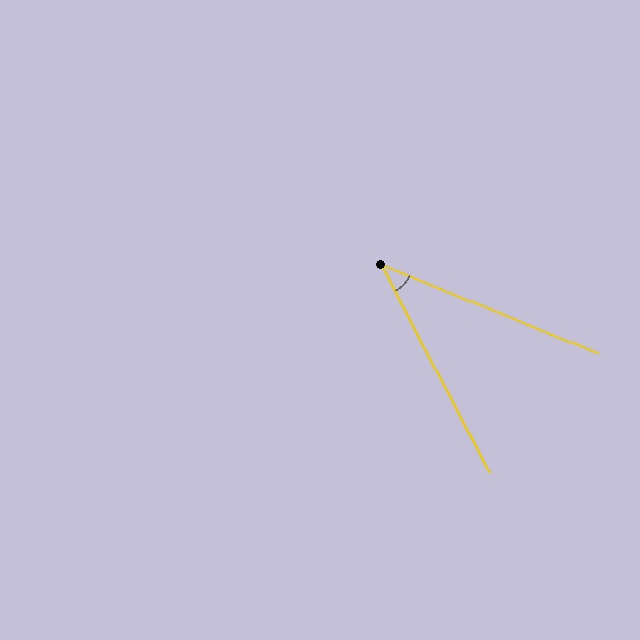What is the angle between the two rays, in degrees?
Approximately 40 degrees.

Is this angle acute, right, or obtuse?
It is acute.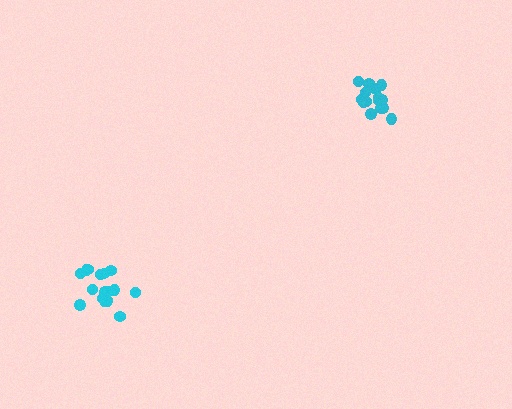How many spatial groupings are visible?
There are 2 spatial groupings.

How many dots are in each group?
Group 1: 17 dots, Group 2: 15 dots (32 total).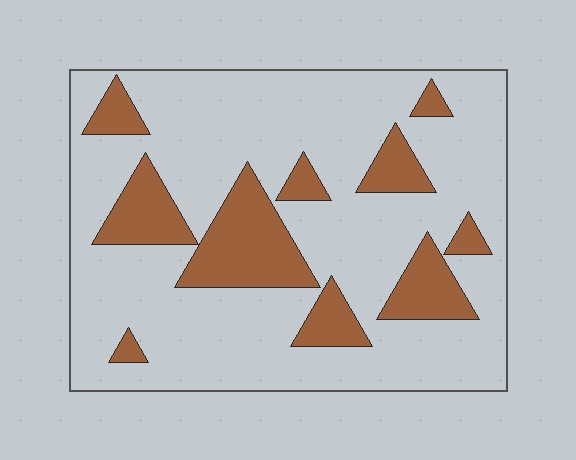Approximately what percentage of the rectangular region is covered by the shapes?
Approximately 20%.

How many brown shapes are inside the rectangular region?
10.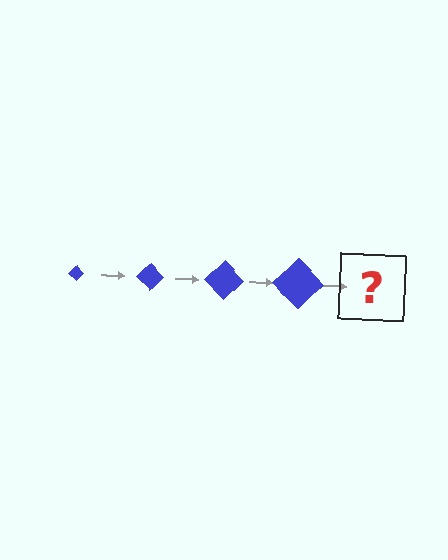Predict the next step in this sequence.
The next step is a blue diamond, larger than the previous one.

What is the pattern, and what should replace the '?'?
The pattern is that the diamond gets progressively larger each step. The '?' should be a blue diamond, larger than the previous one.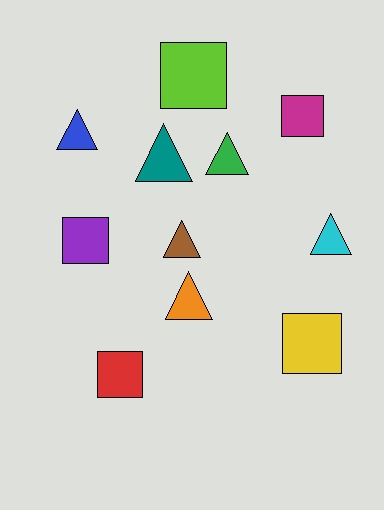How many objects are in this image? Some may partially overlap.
There are 11 objects.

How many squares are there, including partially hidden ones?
There are 5 squares.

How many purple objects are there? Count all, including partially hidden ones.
There is 1 purple object.